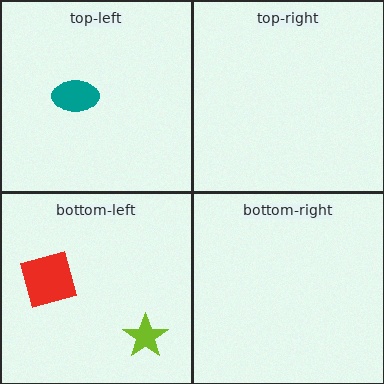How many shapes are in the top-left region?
1.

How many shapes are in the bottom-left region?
2.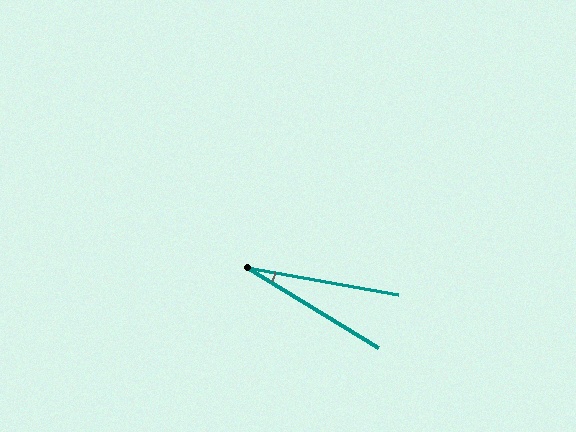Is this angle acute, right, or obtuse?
It is acute.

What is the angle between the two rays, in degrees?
Approximately 21 degrees.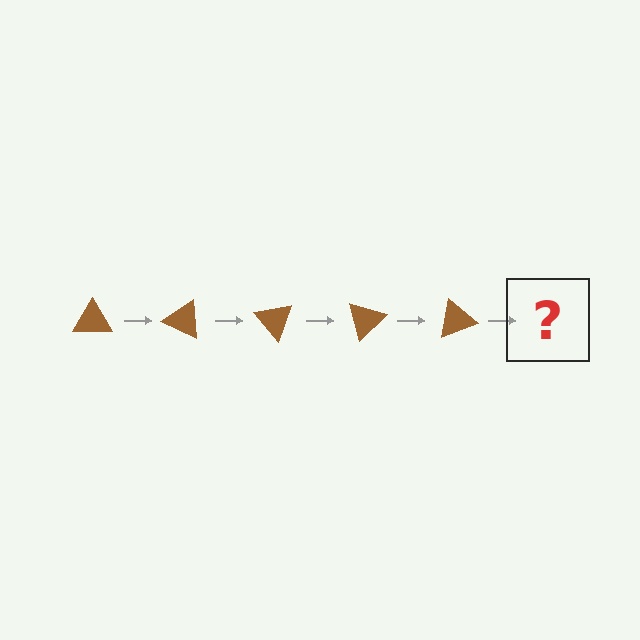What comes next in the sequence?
The next element should be a brown triangle rotated 125 degrees.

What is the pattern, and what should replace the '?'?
The pattern is that the triangle rotates 25 degrees each step. The '?' should be a brown triangle rotated 125 degrees.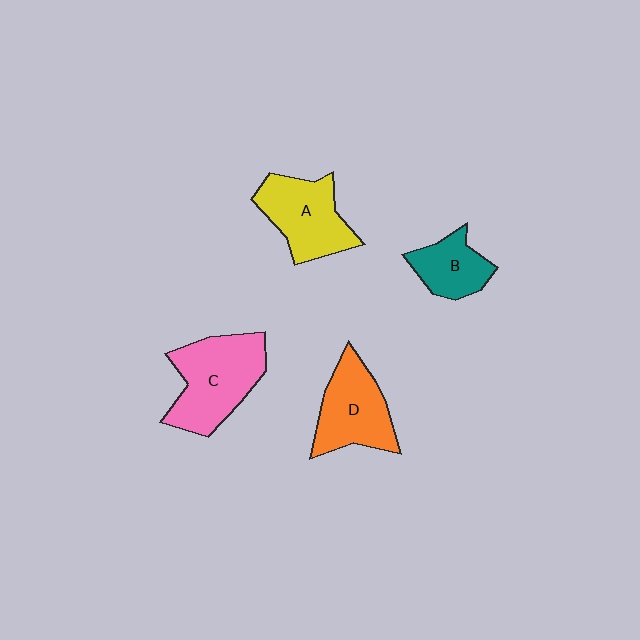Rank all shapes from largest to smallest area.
From largest to smallest: C (pink), A (yellow), D (orange), B (teal).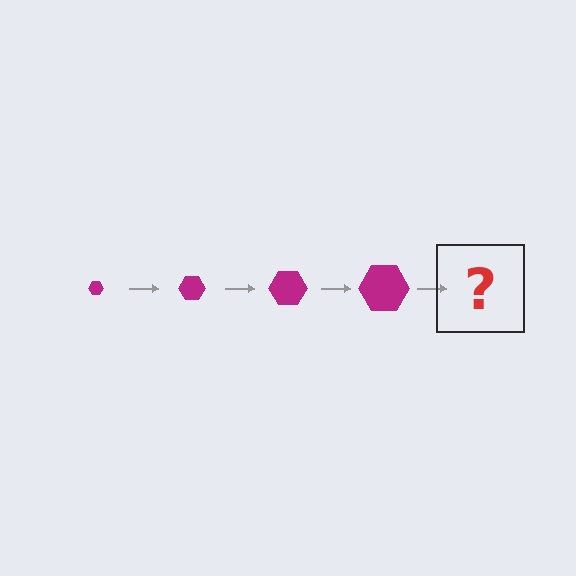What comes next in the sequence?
The next element should be a magenta hexagon, larger than the previous one.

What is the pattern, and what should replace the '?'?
The pattern is that the hexagon gets progressively larger each step. The '?' should be a magenta hexagon, larger than the previous one.